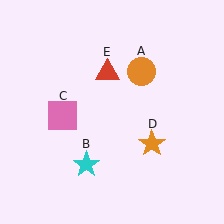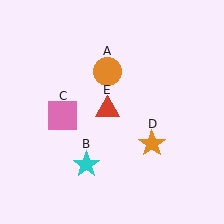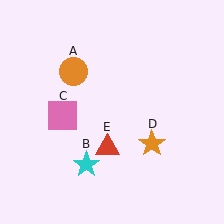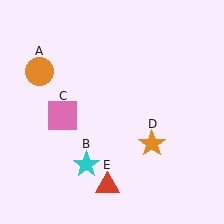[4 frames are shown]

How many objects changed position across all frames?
2 objects changed position: orange circle (object A), red triangle (object E).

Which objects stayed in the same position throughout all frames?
Cyan star (object B) and pink square (object C) and orange star (object D) remained stationary.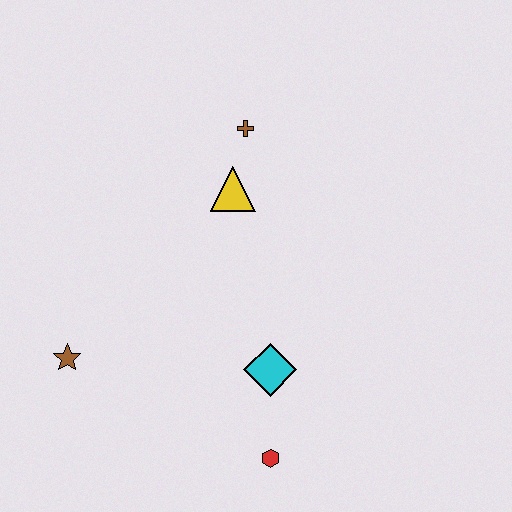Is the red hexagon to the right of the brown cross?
Yes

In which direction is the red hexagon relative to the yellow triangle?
The red hexagon is below the yellow triangle.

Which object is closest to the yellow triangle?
The brown cross is closest to the yellow triangle.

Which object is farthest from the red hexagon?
The brown cross is farthest from the red hexagon.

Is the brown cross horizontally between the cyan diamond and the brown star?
Yes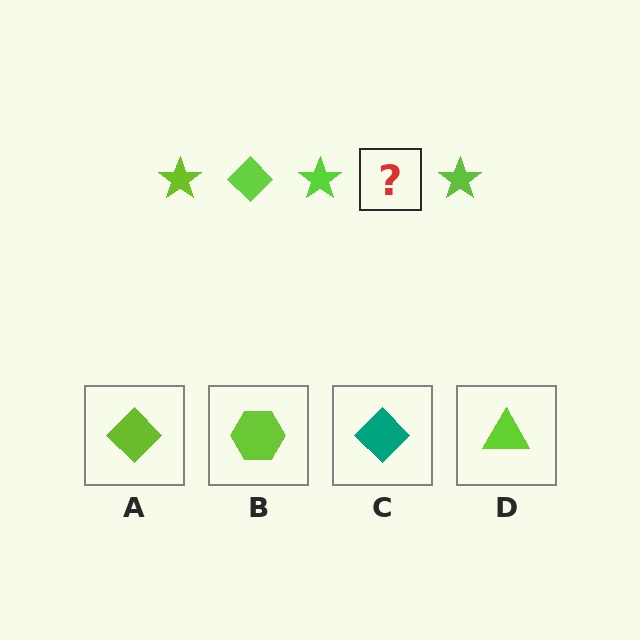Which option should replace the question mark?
Option A.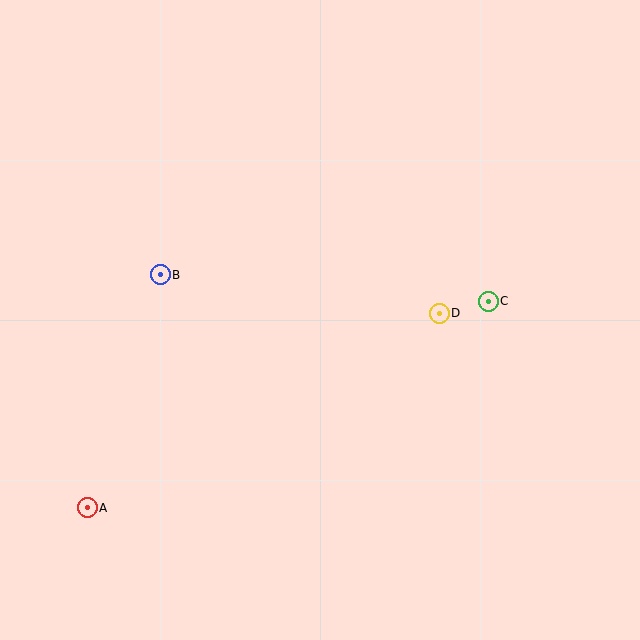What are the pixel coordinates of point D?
Point D is at (439, 313).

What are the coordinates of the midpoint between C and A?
The midpoint between C and A is at (288, 405).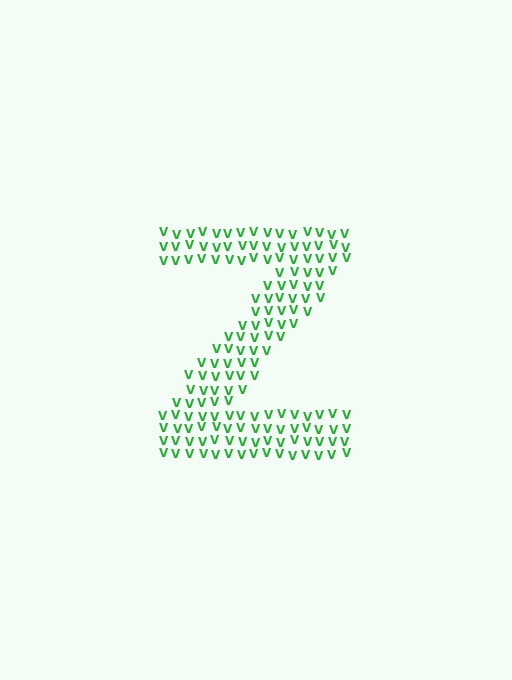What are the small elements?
The small elements are letter V's.